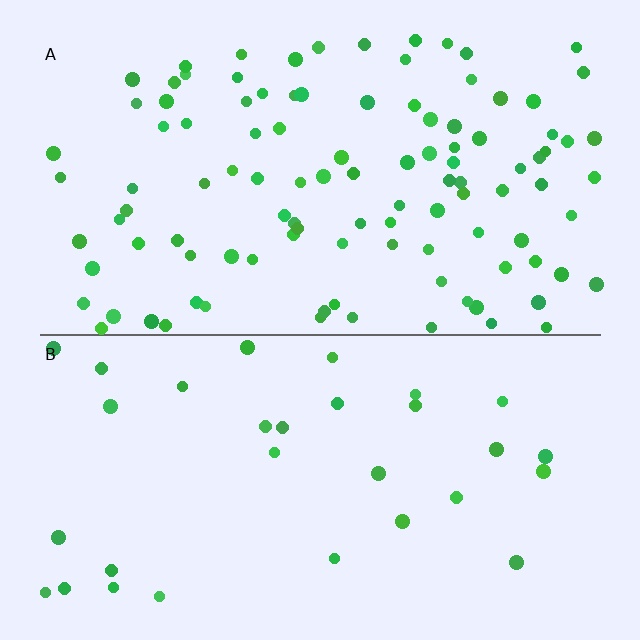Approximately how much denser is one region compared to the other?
Approximately 3.5× — region A over region B.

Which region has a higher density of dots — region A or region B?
A (the top).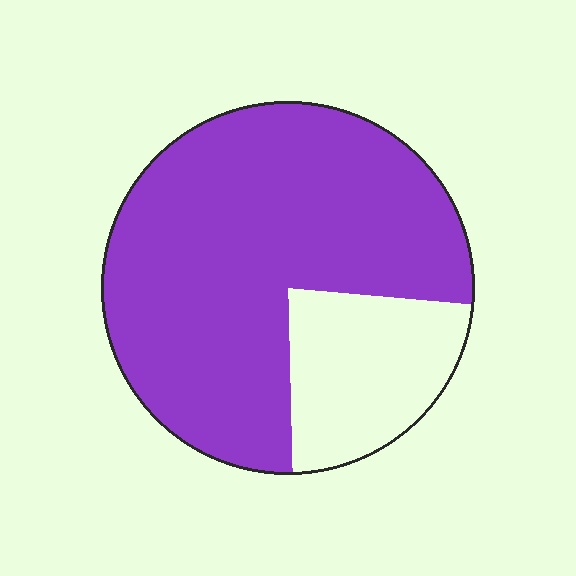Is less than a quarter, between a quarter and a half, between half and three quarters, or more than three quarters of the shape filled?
More than three quarters.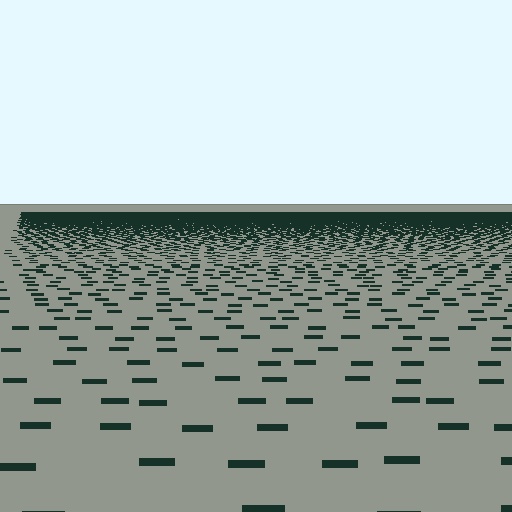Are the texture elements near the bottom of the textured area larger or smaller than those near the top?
Larger. Near the bottom, elements are closer to the viewer and appear at a bigger on-screen size.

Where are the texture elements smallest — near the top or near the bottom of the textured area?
Near the top.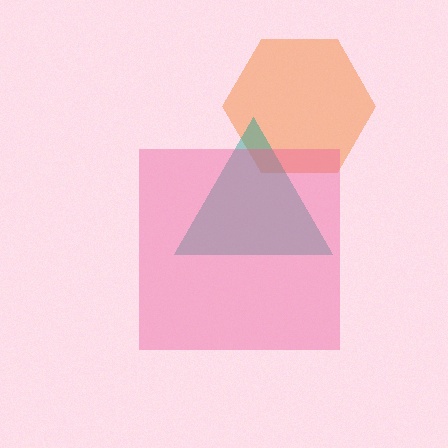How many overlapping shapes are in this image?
There are 3 overlapping shapes in the image.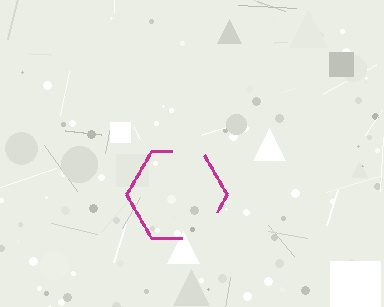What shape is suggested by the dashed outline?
The dashed outline suggests a hexagon.